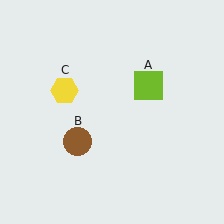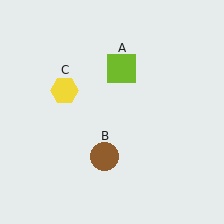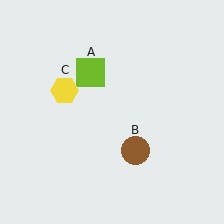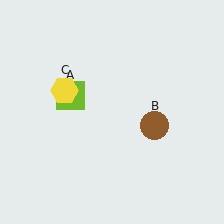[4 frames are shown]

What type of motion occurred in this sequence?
The lime square (object A), brown circle (object B) rotated counterclockwise around the center of the scene.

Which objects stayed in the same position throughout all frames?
Yellow hexagon (object C) remained stationary.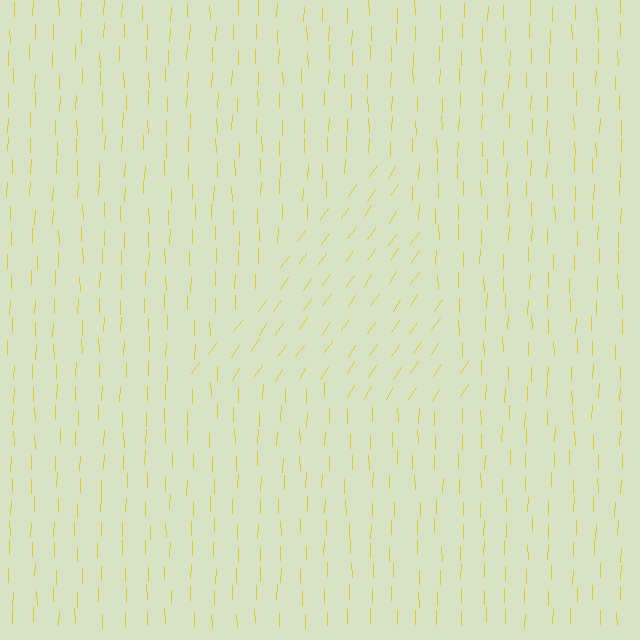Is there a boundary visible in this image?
Yes, there is a texture boundary formed by a change in line orientation.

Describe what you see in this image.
The image is filled with small yellow line segments. A triangle region in the image has lines oriented differently from the surrounding lines, creating a visible texture boundary.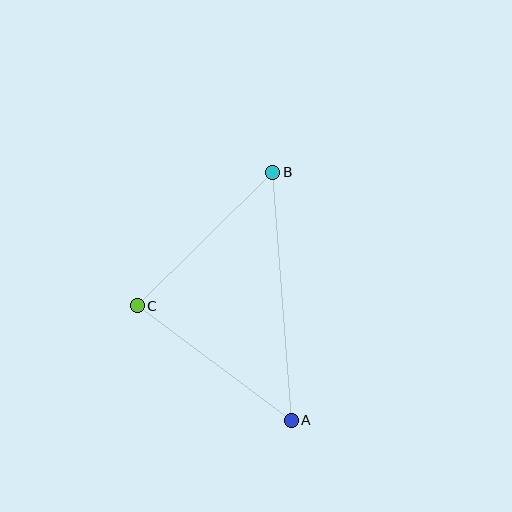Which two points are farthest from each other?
Points A and B are farthest from each other.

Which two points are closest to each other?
Points B and C are closest to each other.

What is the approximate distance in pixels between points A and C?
The distance between A and C is approximately 192 pixels.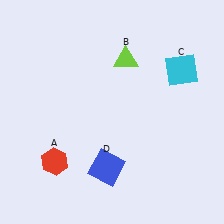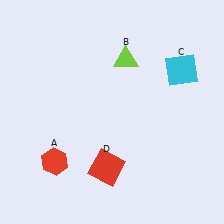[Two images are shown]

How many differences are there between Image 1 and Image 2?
There is 1 difference between the two images.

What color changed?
The square (D) changed from blue in Image 1 to red in Image 2.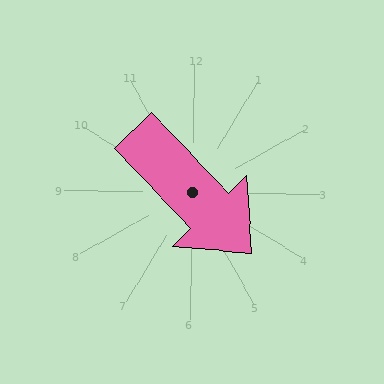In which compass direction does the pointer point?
Southeast.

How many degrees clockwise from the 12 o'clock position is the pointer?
Approximately 135 degrees.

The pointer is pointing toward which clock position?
Roughly 5 o'clock.